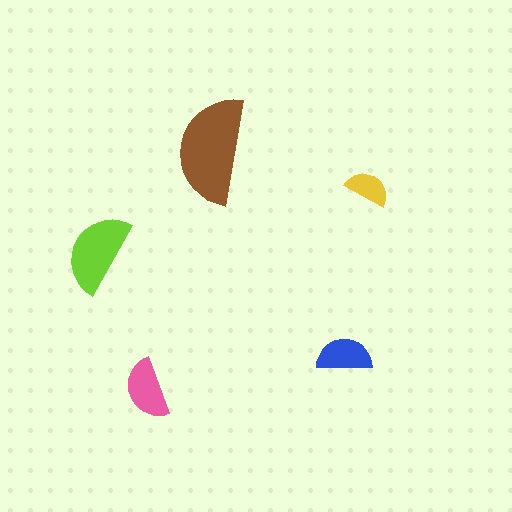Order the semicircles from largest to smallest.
the brown one, the lime one, the pink one, the blue one, the yellow one.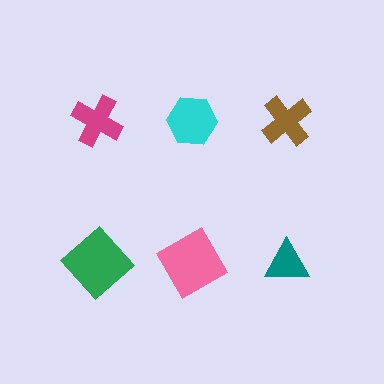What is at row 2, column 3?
A teal triangle.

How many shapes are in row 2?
3 shapes.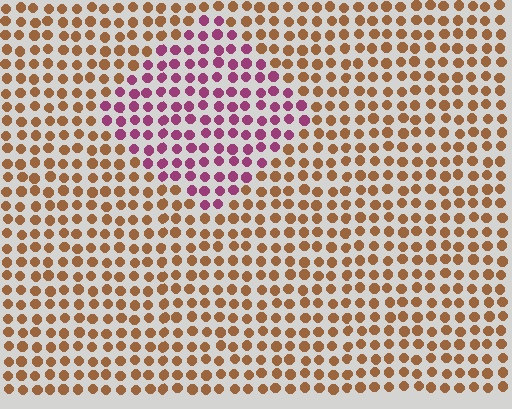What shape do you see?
I see a diamond.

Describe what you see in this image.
The image is filled with small brown elements in a uniform arrangement. A diamond-shaped region is visible where the elements are tinted to a slightly different hue, forming a subtle color boundary.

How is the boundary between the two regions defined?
The boundary is defined purely by a slight shift in hue (about 65 degrees). Spacing, size, and orientation are identical on both sides.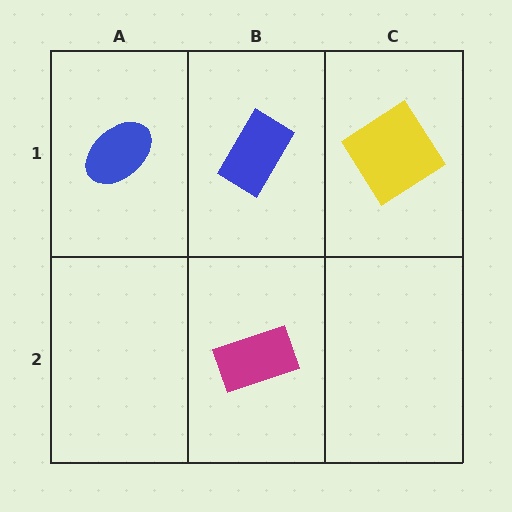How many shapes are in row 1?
3 shapes.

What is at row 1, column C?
A yellow diamond.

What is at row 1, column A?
A blue ellipse.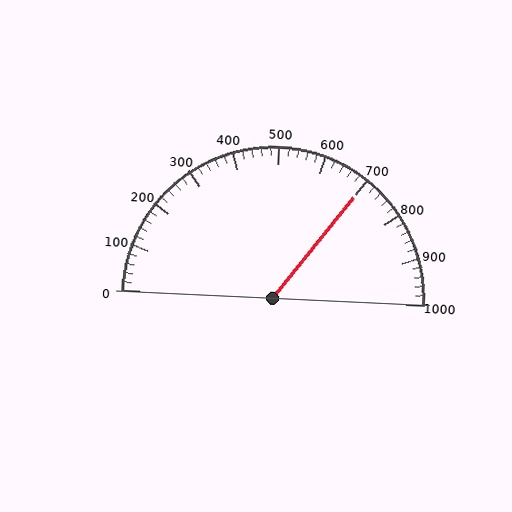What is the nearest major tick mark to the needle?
The nearest major tick mark is 700.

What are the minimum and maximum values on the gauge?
The gauge ranges from 0 to 1000.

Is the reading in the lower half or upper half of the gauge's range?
The reading is in the upper half of the range (0 to 1000).